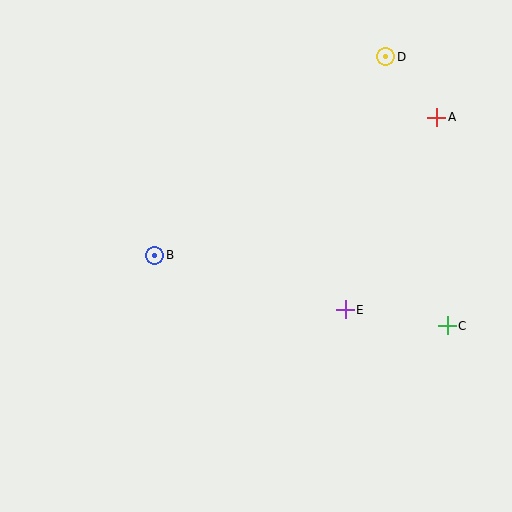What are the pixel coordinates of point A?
Point A is at (437, 117).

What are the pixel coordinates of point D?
Point D is at (386, 57).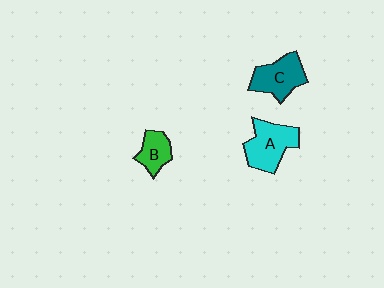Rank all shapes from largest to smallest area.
From largest to smallest: A (cyan), C (teal), B (green).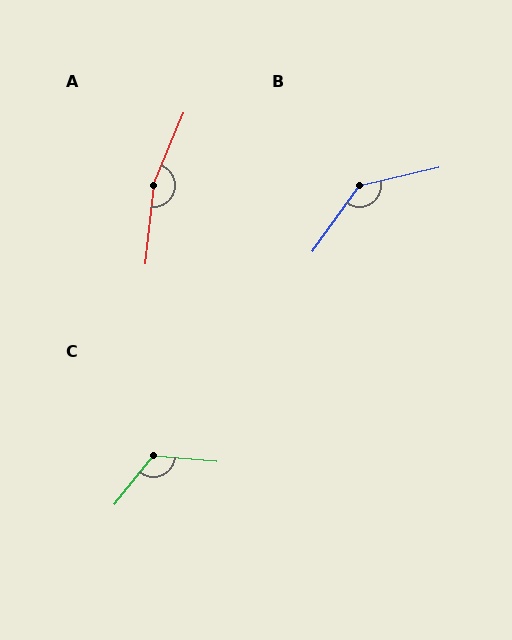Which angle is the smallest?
C, at approximately 125 degrees.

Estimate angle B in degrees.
Approximately 138 degrees.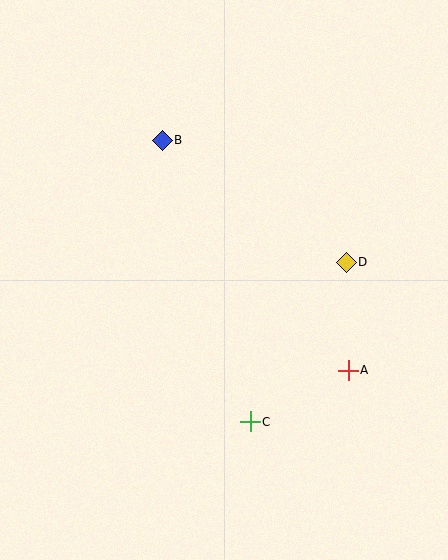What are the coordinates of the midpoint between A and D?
The midpoint between A and D is at (347, 316).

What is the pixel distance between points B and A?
The distance between B and A is 296 pixels.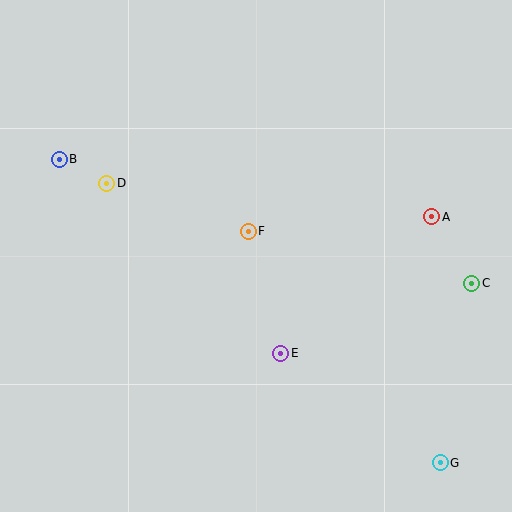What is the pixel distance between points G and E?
The distance between G and E is 193 pixels.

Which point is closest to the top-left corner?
Point B is closest to the top-left corner.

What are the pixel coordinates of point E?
Point E is at (281, 353).